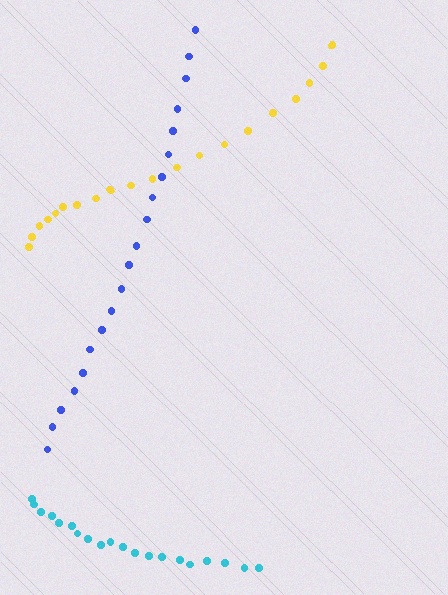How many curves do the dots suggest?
There are 3 distinct paths.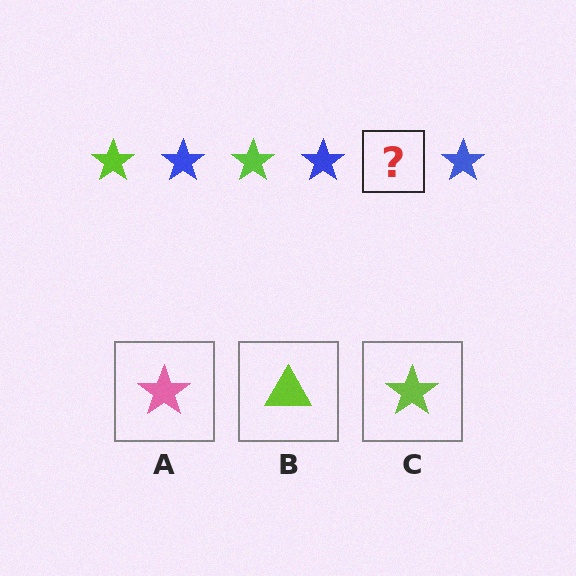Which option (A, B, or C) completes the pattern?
C.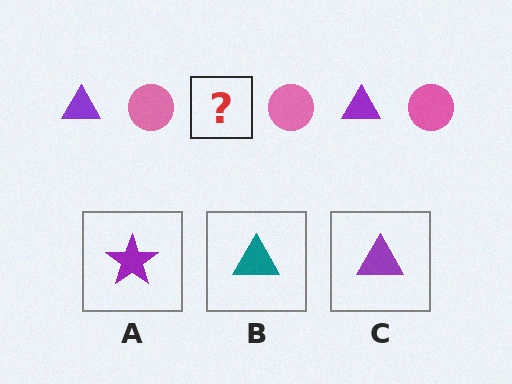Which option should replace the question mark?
Option C.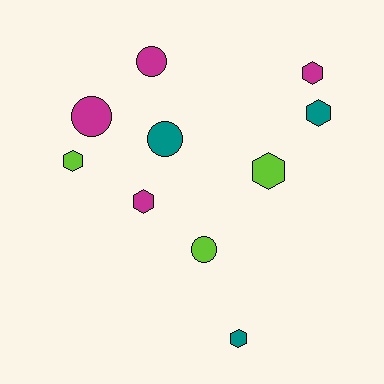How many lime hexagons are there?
There are 2 lime hexagons.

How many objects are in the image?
There are 10 objects.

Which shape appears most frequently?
Hexagon, with 6 objects.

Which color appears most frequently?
Magenta, with 4 objects.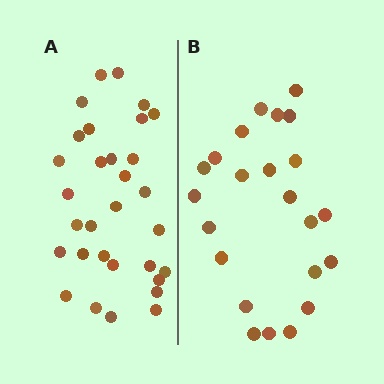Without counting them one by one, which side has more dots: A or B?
Region A (the left region) has more dots.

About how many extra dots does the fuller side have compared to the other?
Region A has roughly 8 or so more dots than region B.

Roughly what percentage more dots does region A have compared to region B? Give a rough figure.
About 35% more.